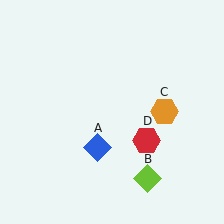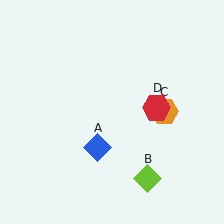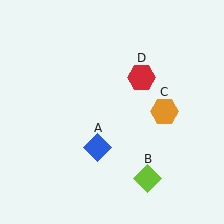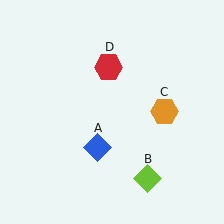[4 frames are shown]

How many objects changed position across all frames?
1 object changed position: red hexagon (object D).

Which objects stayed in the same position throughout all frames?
Blue diamond (object A) and lime diamond (object B) and orange hexagon (object C) remained stationary.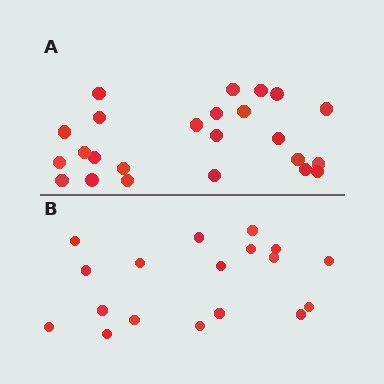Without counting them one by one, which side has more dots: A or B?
Region A (the top region) has more dots.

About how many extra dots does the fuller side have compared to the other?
Region A has about 6 more dots than region B.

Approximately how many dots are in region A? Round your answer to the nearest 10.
About 20 dots. (The exact count is 24, which rounds to 20.)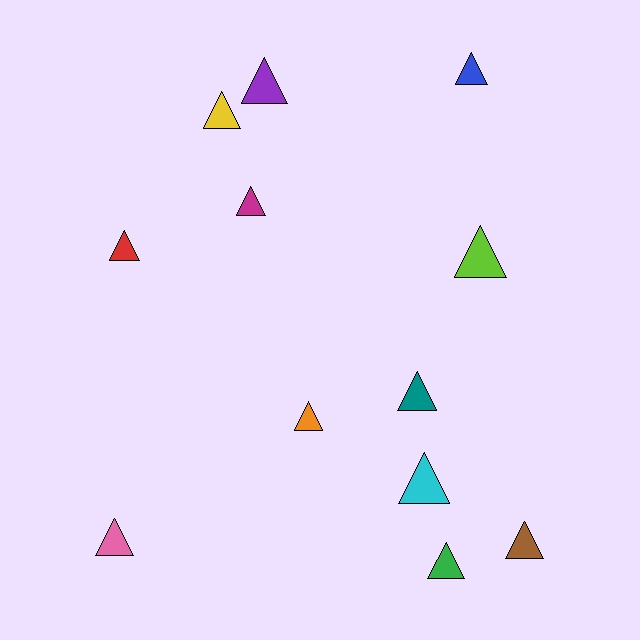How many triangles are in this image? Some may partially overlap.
There are 12 triangles.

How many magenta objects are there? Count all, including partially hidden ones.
There is 1 magenta object.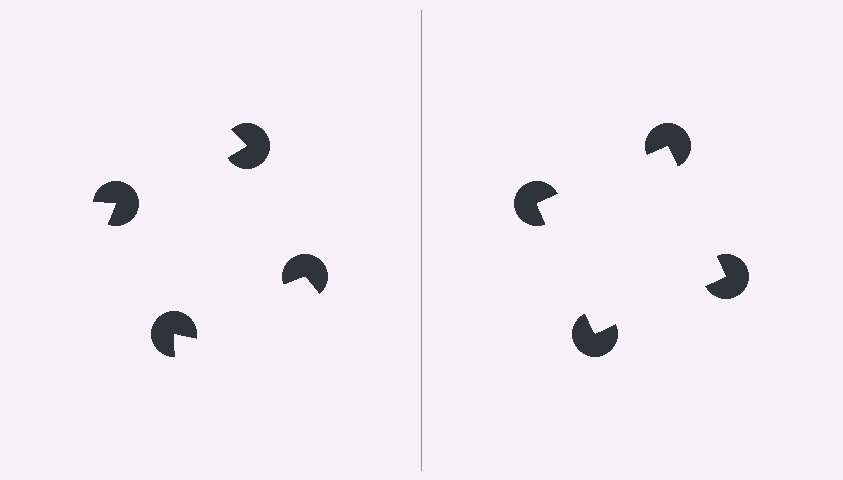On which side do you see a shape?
An illusory square appears on the right side. On the left side the wedge cuts are rotated, so no coherent shape forms.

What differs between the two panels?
The pac-man discs are positioned identically on both sides; only the wedge orientations differ. On the right they align to a square; on the left they are misaligned.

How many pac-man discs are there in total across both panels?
8 — 4 on each side.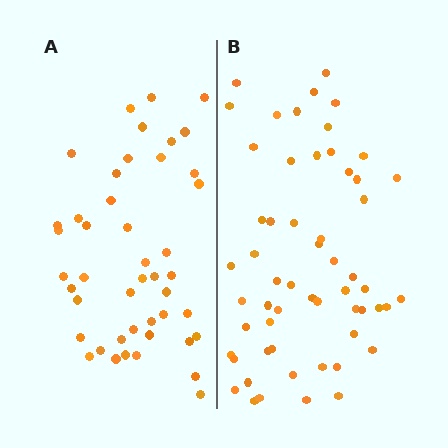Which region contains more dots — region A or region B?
Region B (the right region) has more dots.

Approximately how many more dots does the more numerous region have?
Region B has roughly 12 or so more dots than region A.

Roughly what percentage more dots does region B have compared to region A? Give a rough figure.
About 25% more.